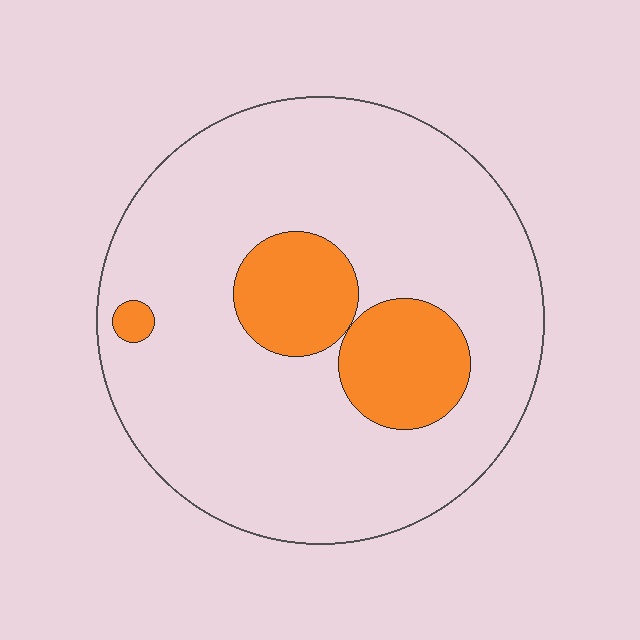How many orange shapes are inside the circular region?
3.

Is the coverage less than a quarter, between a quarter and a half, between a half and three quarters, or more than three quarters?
Less than a quarter.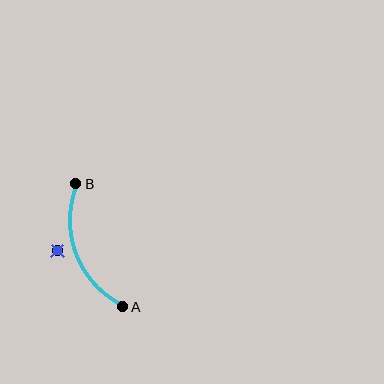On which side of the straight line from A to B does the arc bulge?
The arc bulges to the left of the straight line connecting A and B.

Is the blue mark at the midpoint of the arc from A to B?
No — the blue mark does not lie on the arc at all. It sits slightly outside the curve.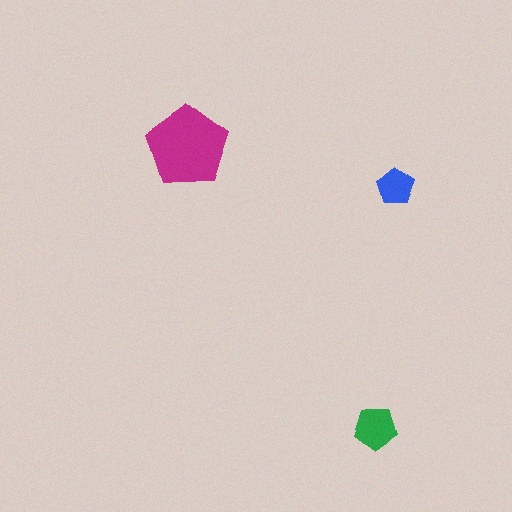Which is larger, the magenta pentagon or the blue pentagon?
The magenta one.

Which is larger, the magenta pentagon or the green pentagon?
The magenta one.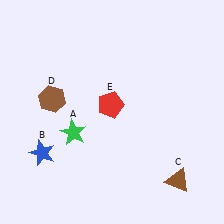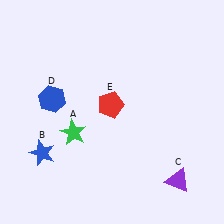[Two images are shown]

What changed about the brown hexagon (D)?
In Image 1, D is brown. In Image 2, it changed to blue.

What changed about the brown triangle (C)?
In Image 1, C is brown. In Image 2, it changed to purple.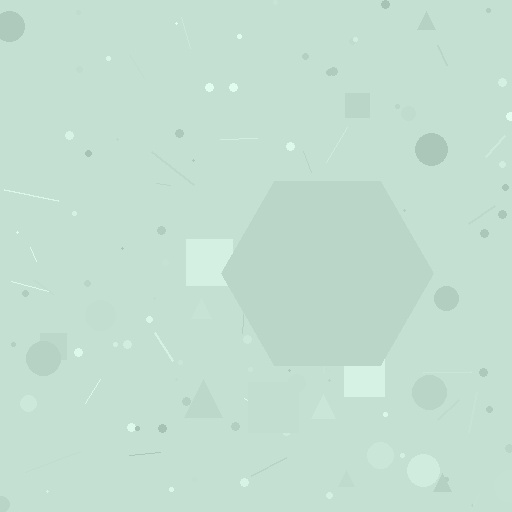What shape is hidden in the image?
A hexagon is hidden in the image.